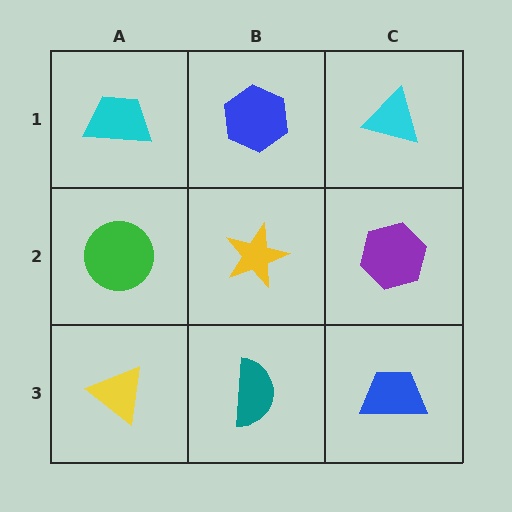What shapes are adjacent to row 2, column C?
A cyan triangle (row 1, column C), a blue trapezoid (row 3, column C), a yellow star (row 2, column B).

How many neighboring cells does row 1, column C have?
2.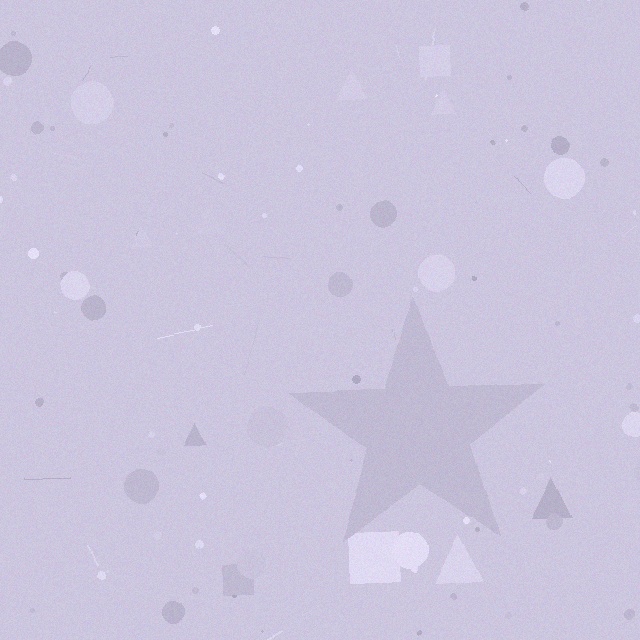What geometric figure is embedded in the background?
A star is embedded in the background.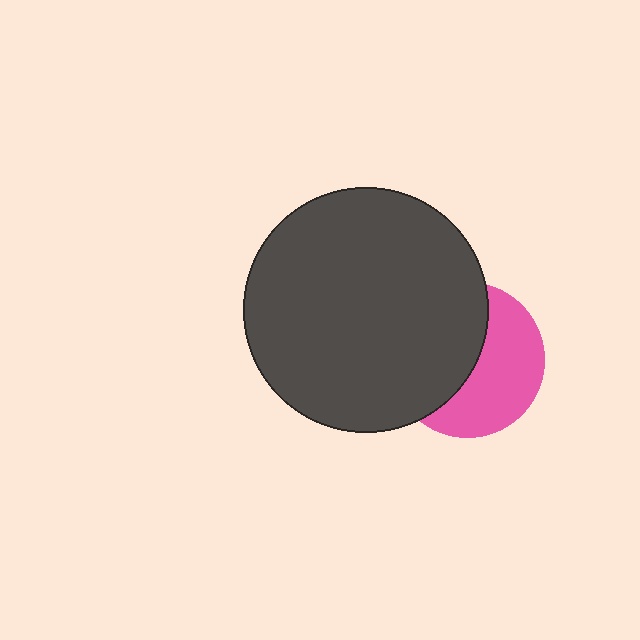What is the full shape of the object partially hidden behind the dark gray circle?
The partially hidden object is a pink circle.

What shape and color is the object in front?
The object in front is a dark gray circle.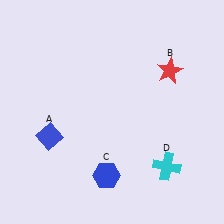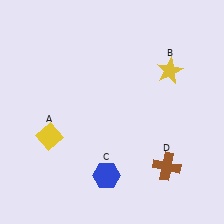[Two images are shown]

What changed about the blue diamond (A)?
In Image 1, A is blue. In Image 2, it changed to yellow.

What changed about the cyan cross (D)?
In Image 1, D is cyan. In Image 2, it changed to brown.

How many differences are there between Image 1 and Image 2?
There are 3 differences between the two images.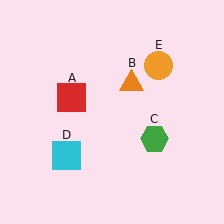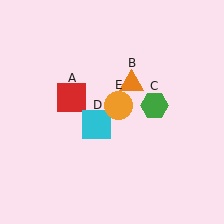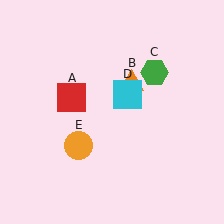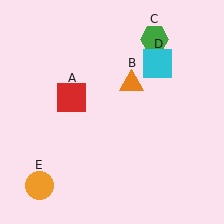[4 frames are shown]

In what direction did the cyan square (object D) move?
The cyan square (object D) moved up and to the right.